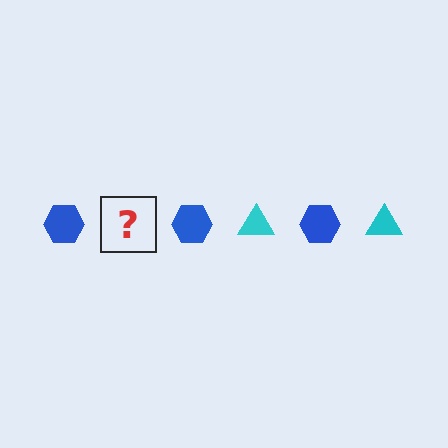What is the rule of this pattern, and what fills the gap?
The rule is that the pattern alternates between blue hexagon and cyan triangle. The gap should be filled with a cyan triangle.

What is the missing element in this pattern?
The missing element is a cyan triangle.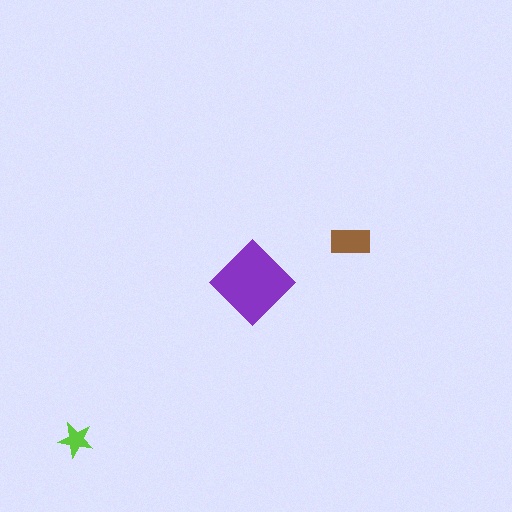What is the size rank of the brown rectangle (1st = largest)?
2nd.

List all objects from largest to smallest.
The purple diamond, the brown rectangle, the lime star.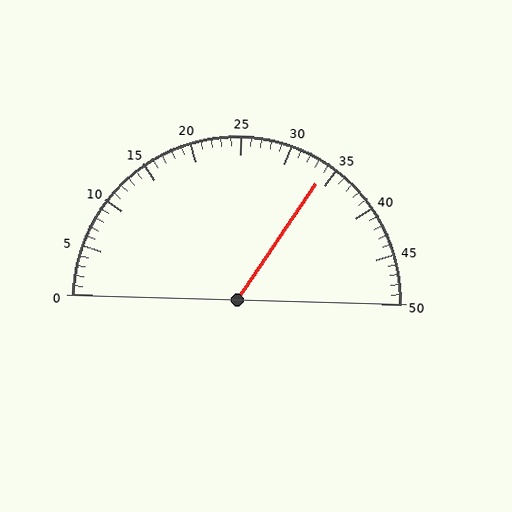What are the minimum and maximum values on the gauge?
The gauge ranges from 0 to 50.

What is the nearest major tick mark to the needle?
The nearest major tick mark is 35.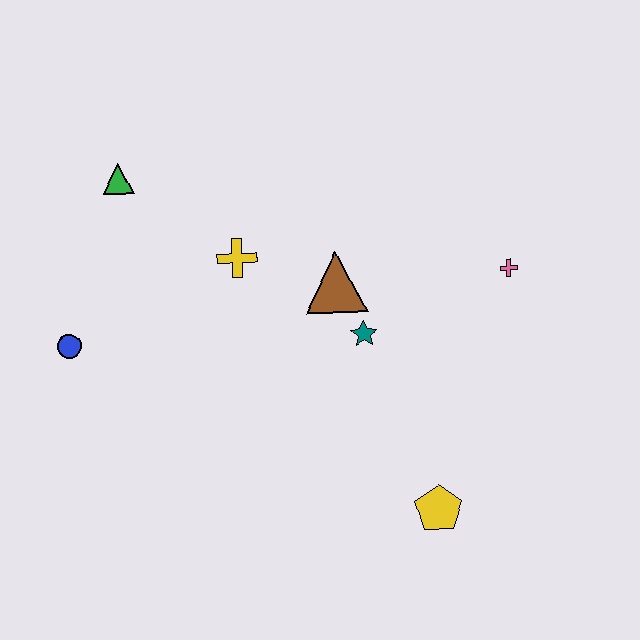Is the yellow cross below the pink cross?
No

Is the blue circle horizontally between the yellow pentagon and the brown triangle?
No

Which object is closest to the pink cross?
The teal star is closest to the pink cross.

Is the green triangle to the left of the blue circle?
No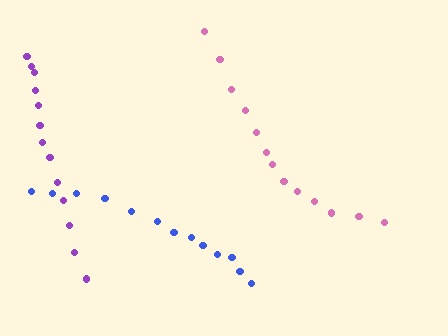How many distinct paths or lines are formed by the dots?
There are 3 distinct paths.